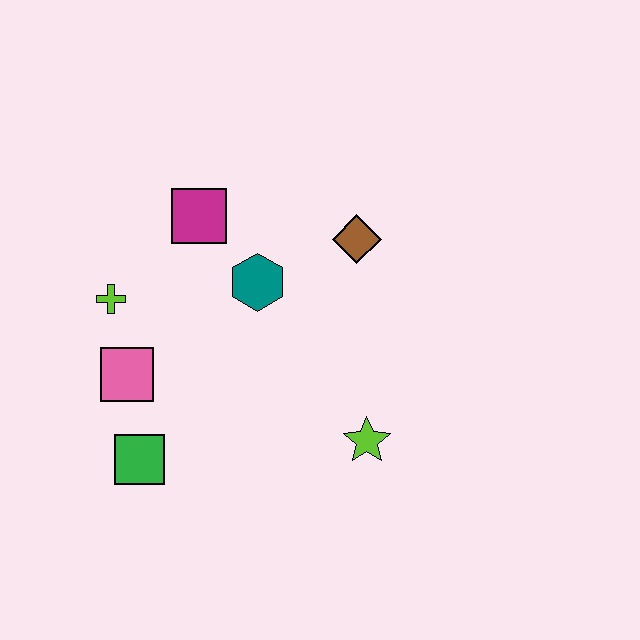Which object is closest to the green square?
The pink square is closest to the green square.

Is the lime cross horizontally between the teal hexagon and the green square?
No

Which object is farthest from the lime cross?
The lime star is farthest from the lime cross.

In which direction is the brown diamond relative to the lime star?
The brown diamond is above the lime star.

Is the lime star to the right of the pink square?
Yes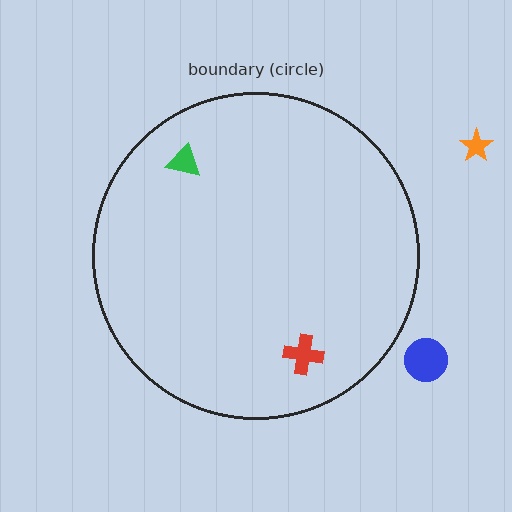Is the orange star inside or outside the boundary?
Outside.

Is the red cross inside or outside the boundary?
Inside.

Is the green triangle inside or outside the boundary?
Inside.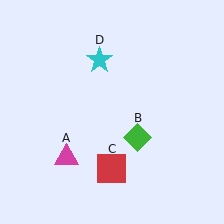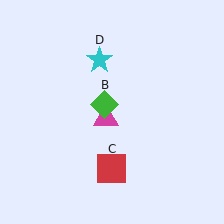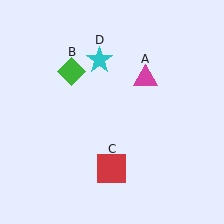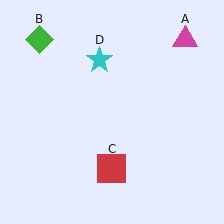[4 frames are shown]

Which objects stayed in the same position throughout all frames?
Red square (object C) and cyan star (object D) remained stationary.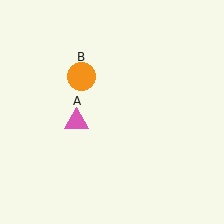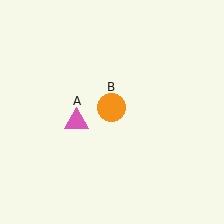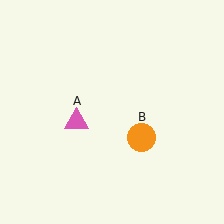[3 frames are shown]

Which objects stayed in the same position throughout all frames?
Pink triangle (object A) remained stationary.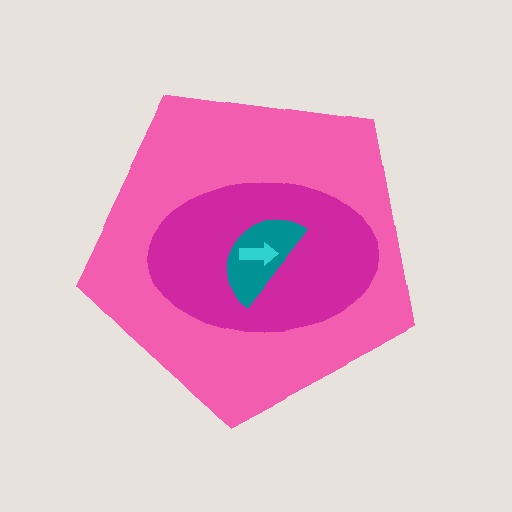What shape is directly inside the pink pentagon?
The magenta ellipse.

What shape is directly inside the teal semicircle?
The cyan arrow.